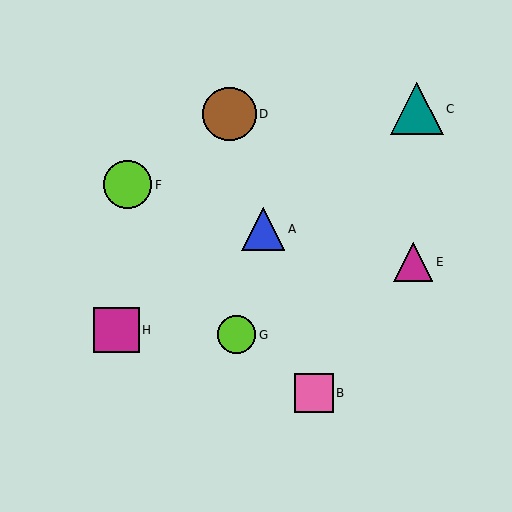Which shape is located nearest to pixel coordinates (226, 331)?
The lime circle (labeled G) at (236, 335) is nearest to that location.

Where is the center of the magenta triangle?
The center of the magenta triangle is at (413, 262).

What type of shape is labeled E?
Shape E is a magenta triangle.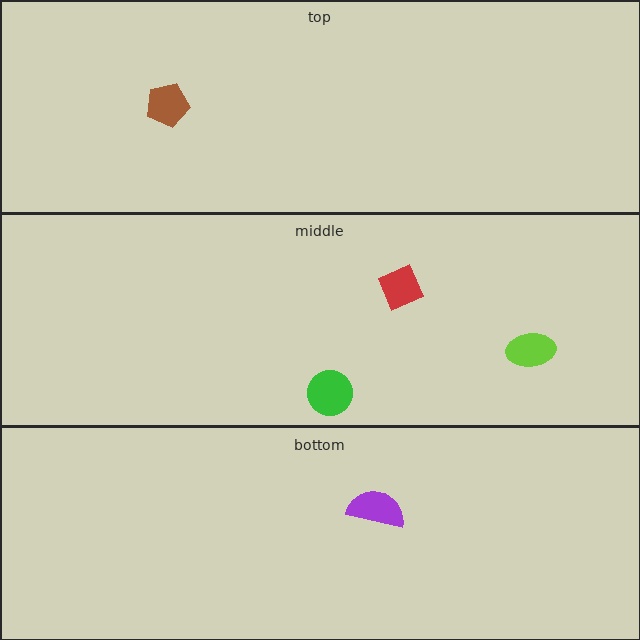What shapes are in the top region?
The brown pentagon.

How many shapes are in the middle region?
3.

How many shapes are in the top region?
1.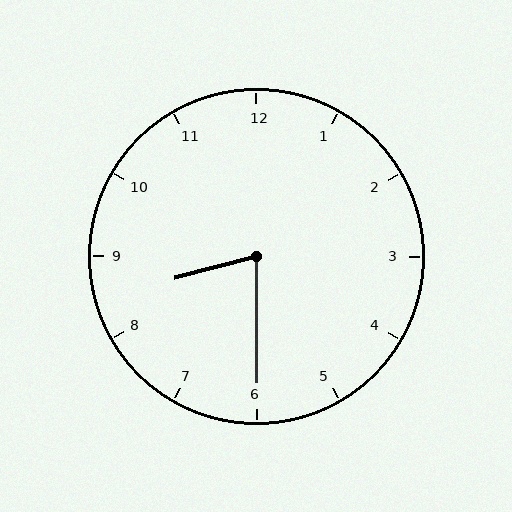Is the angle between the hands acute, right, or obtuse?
It is acute.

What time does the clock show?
8:30.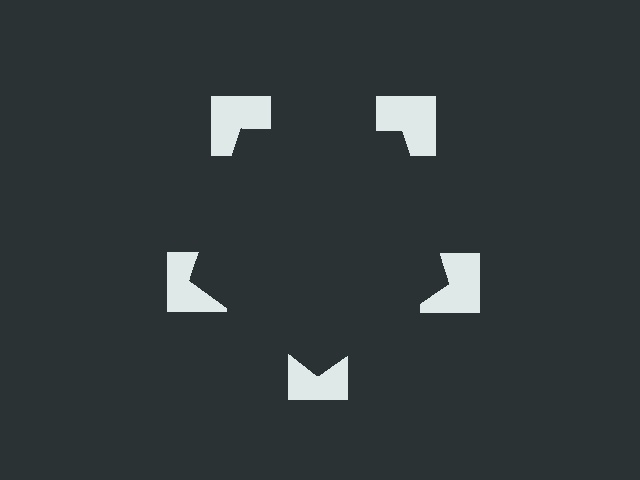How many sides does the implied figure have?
5 sides.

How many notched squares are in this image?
There are 5 — one at each vertex of the illusory pentagon.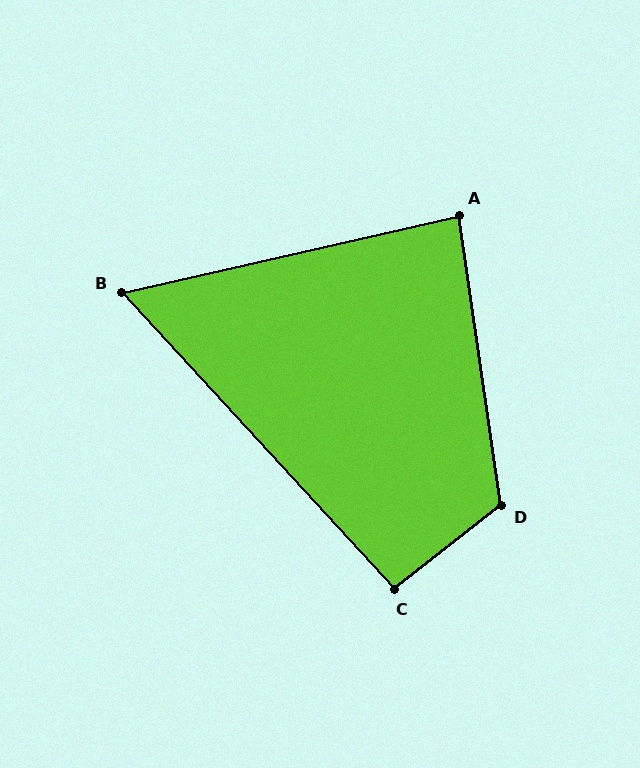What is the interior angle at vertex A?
Approximately 85 degrees (approximately right).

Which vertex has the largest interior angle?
D, at approximately 120 degrees.